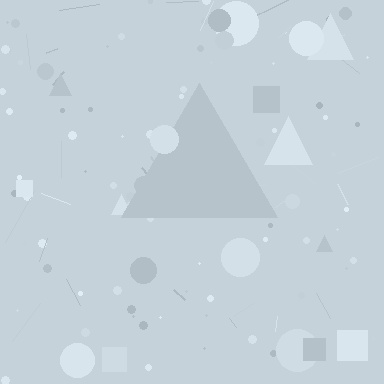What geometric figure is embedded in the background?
A triangle is embedded in the background.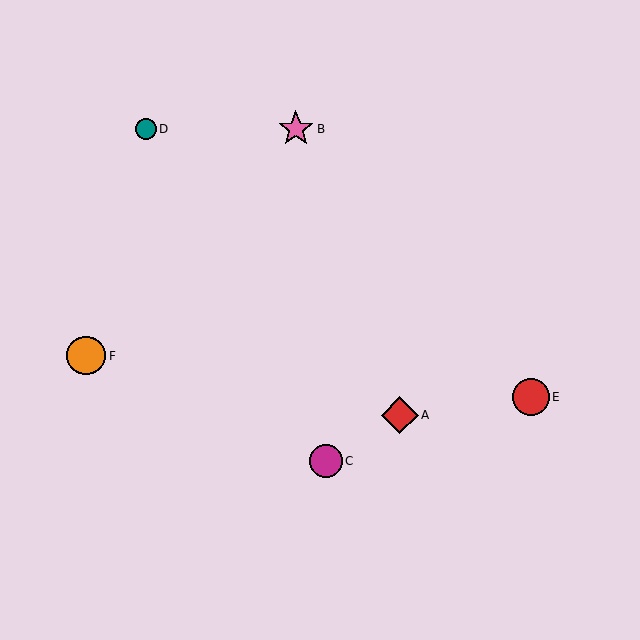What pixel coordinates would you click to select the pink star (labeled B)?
Click at (296, 129) to select the pink star B.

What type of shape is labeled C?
Shape C is a magenta circle.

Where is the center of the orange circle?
The center of the orange circle is at (86, 356).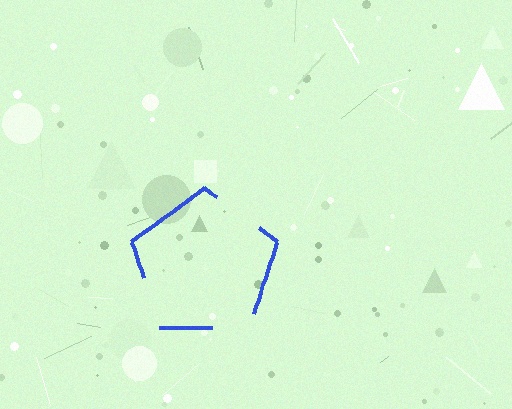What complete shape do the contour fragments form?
The contour fragments form a pentagon.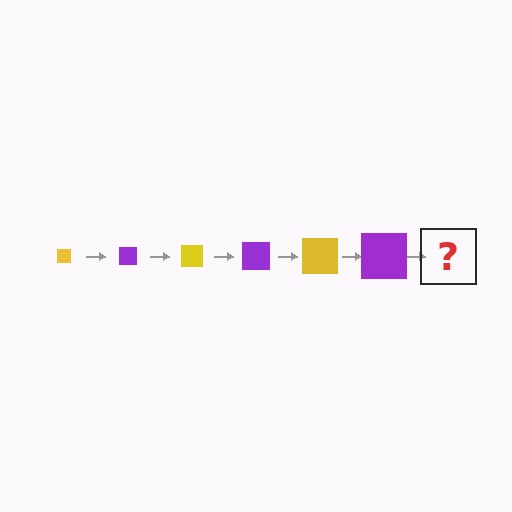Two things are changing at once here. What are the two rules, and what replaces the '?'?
The two rules are that the square grows larger each step and the color cycles through yellow and purple. The '?' should be a yellow square, larger than the previous one.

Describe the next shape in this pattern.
It should be a yellow square, larger than the previous one.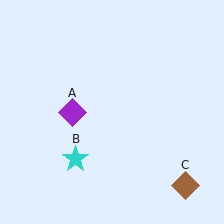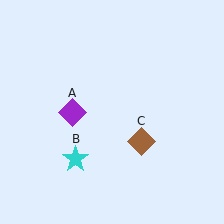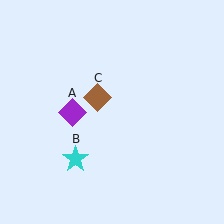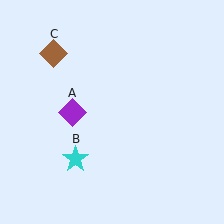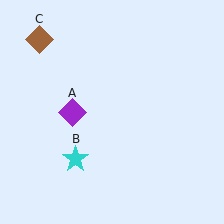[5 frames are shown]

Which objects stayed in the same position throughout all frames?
Purple diamond (object A) and cyan star (object B) remained stationary.